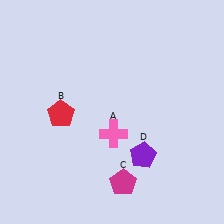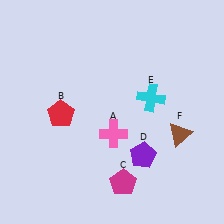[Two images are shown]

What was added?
A cyan cross (E), a brown triangle (F) were added in Image 2.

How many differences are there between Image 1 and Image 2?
There are 2 differences between the two images.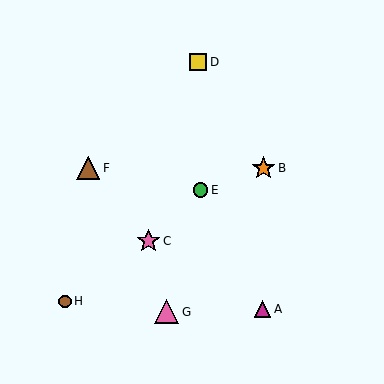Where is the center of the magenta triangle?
The center of the magenta triangle is at (263, 309).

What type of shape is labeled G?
Shape G is a pink triangle.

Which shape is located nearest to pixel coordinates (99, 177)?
The brown triangle (labeled F) at (88, 168) is nearest to that location.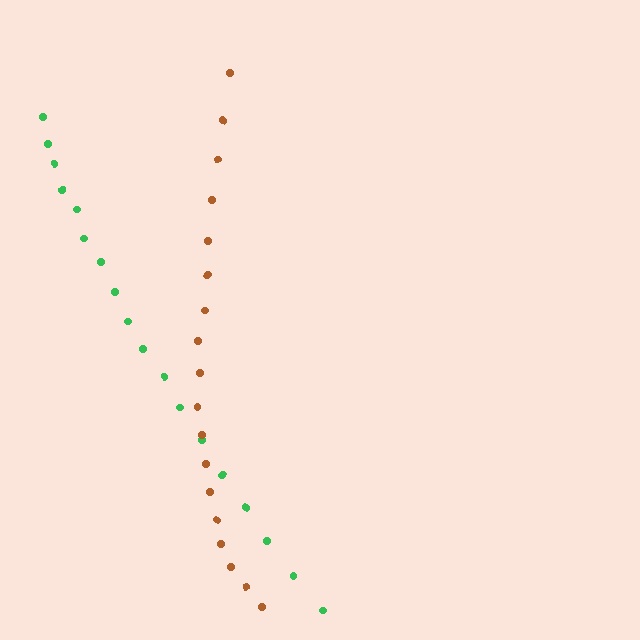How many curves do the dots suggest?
There are 2 distinct paths.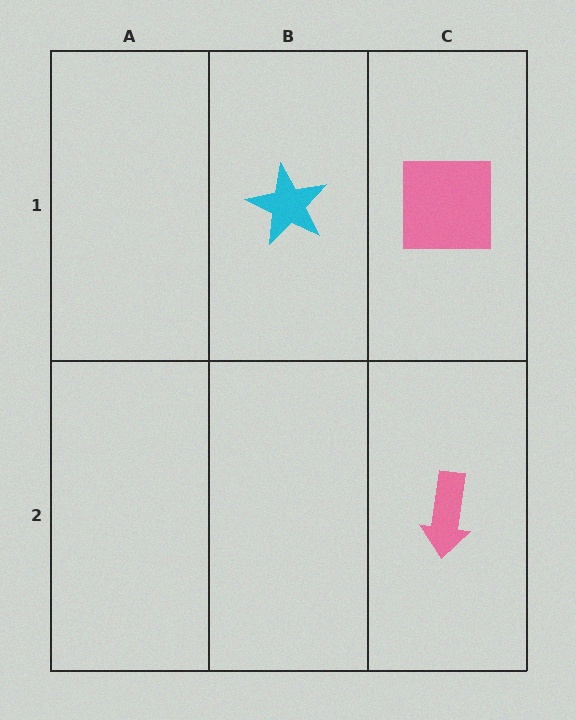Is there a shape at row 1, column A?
No, that cell is empty.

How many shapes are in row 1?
2 shapes.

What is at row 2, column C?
A pink arrow.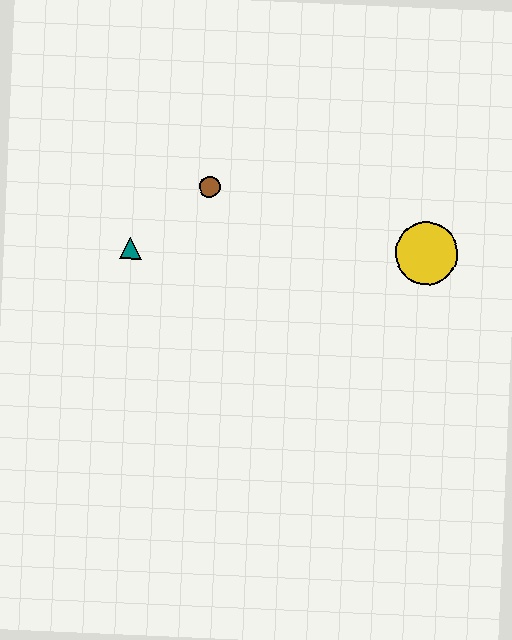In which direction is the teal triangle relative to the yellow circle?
The teal triangle is to the left of the yellow circle.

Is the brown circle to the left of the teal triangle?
No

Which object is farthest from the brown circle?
The yellow circle is farthest from the brown circle.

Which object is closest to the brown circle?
The teal triangle is closest to the brown circle.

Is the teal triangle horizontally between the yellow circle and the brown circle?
No